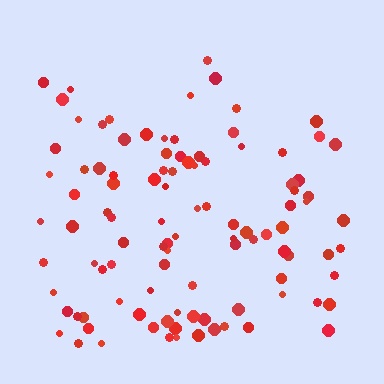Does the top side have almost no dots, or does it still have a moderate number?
Still a moderate number, just noticeably fewer than the bottom.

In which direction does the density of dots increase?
From top to bottom, with the bottom side densest.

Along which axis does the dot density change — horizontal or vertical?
Vertical.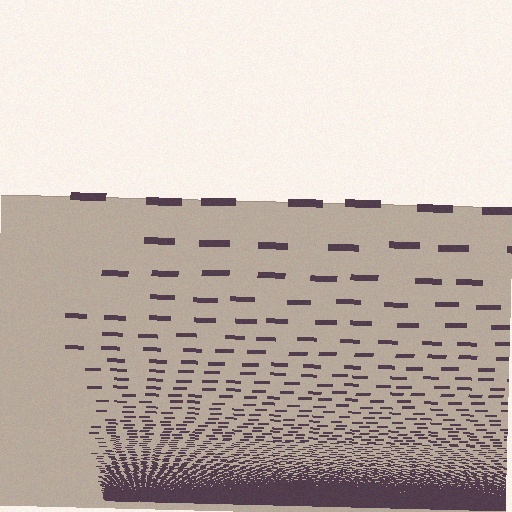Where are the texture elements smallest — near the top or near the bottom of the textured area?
Near the bottom.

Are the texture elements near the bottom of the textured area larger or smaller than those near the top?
Smaller. The gradient is inverted — elements near the bottom are smaller and denser.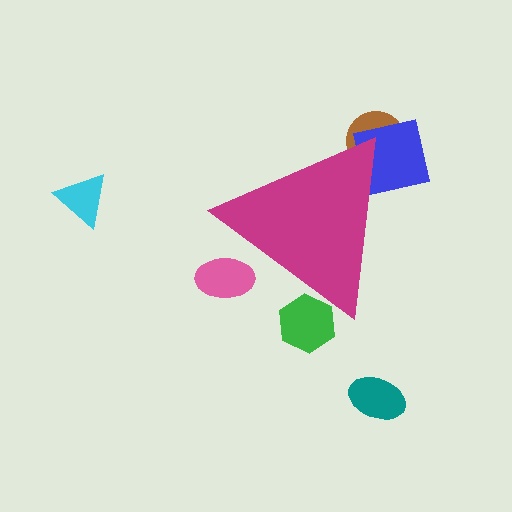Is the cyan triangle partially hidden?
No, the cyan triangle is fully visible.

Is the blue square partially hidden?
Yes, the blue square is partially hidden behind the magenta triangle.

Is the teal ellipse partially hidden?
No, the teal ellipse is fully visible.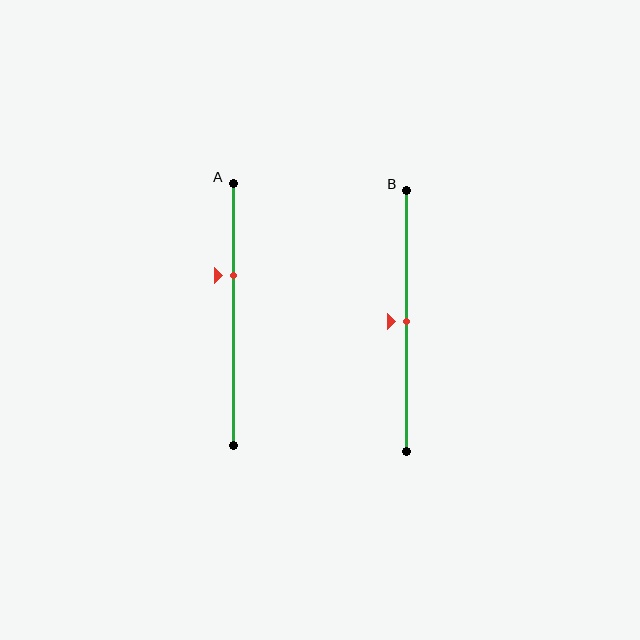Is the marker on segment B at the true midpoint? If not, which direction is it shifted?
Yes, the marker on segment B is at the true midpoint.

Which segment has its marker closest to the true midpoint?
Segment B has its marker closest to the true midpoint.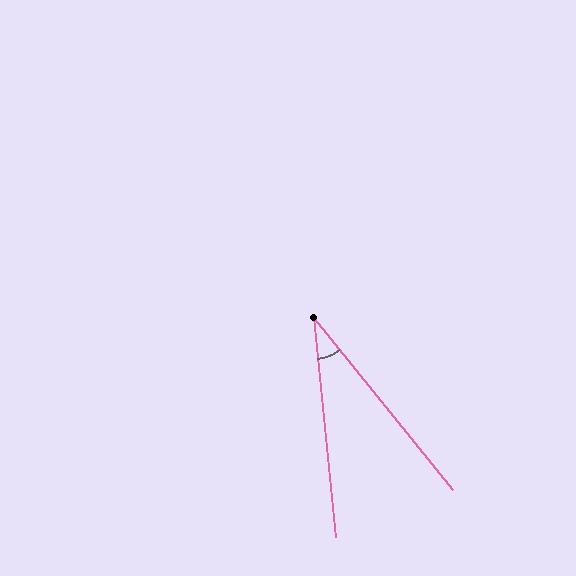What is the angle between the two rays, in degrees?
Approximately 33 degrees.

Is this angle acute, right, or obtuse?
It is acute.